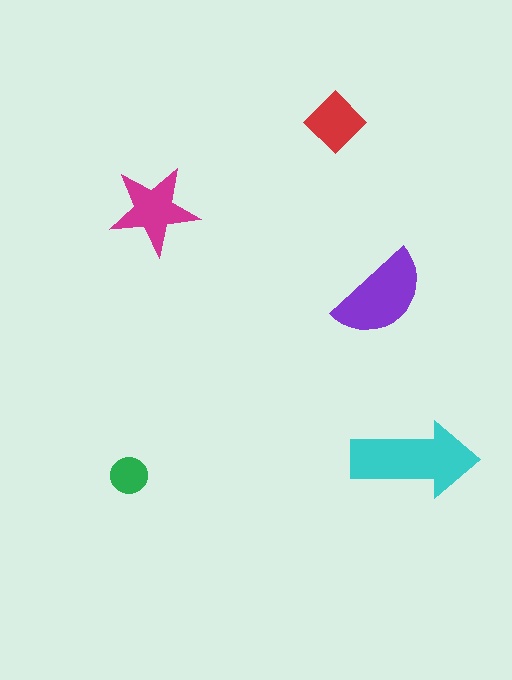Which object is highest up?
The red diamond is topmost.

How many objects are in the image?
There are 5 objects in the image.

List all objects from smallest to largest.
The green circle, the red diamond, the magenta star, the purple semicircle, the cyan arrow.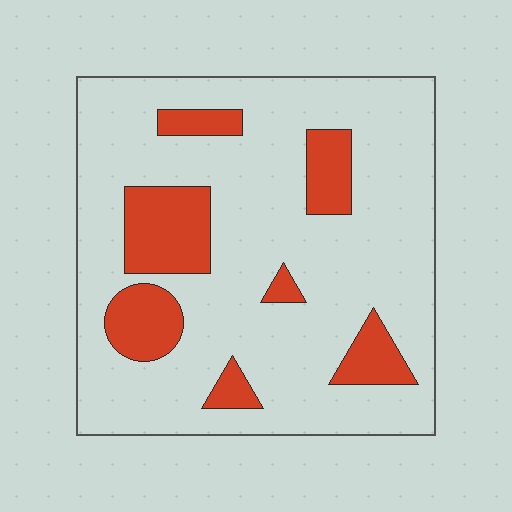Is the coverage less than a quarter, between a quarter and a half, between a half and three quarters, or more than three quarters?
Less than a quarter.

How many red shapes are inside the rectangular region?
7.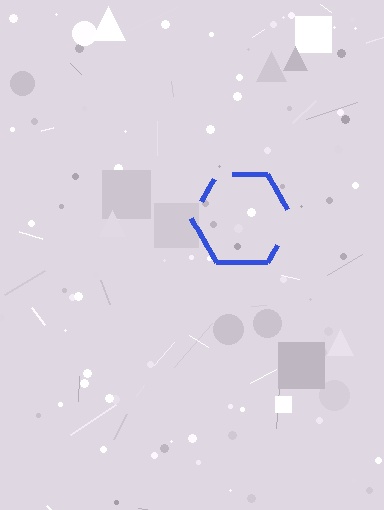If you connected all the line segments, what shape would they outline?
They would outline a hexagon.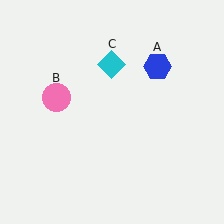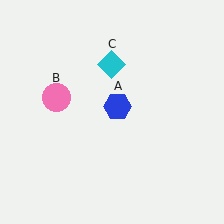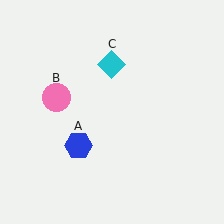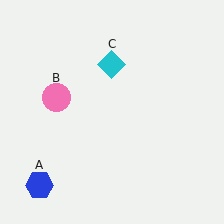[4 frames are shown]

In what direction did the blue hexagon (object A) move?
The blue hexagon (object A) moved down and to the left.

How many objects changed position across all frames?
1 object changed position: blue hexagon (object A).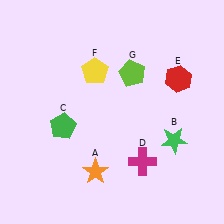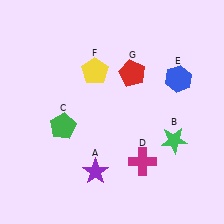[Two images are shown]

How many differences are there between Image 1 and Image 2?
There are 3 differences between the two images.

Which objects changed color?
A changed from orange to purple. E changed from red to blue. G changed from lime to red.